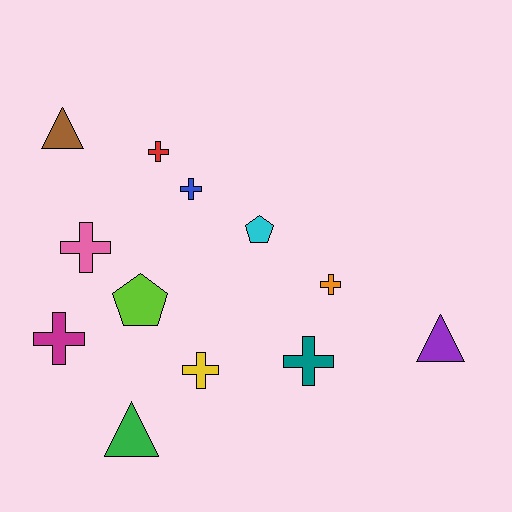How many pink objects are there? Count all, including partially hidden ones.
There is 1 pink object.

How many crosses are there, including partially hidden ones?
There are 7 crosses.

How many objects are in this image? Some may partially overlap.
There are 12 objects.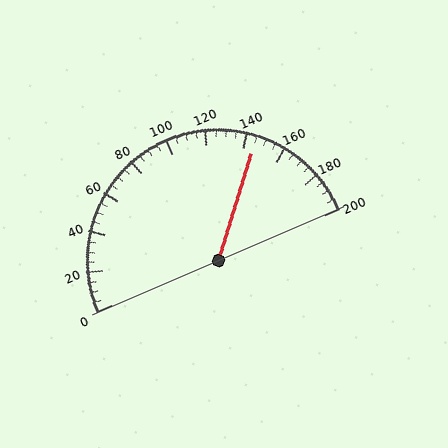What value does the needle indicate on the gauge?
The needle indicates approximately 145.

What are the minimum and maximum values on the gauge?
The gauge ranges from 0 to 200.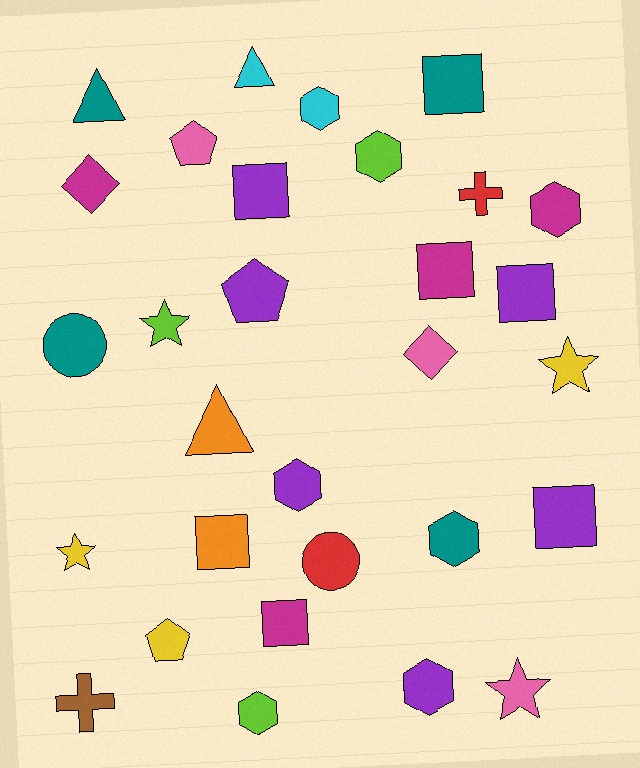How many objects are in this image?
There are 30 objects.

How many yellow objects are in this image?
There are 3 yellow objects.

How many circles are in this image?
There are 2 circles.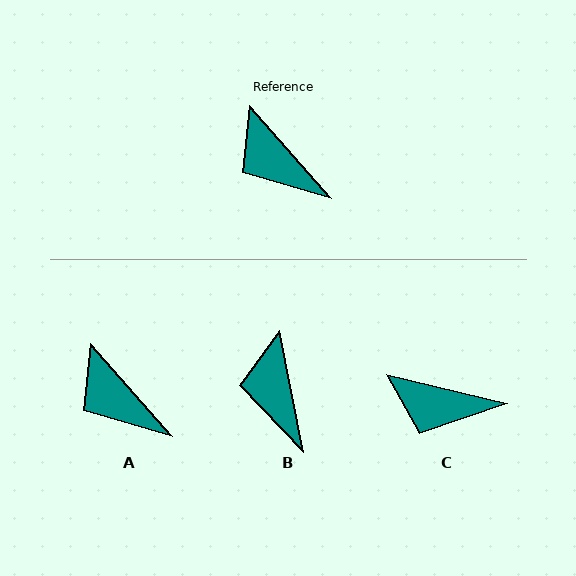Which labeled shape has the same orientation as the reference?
A.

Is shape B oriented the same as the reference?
No, it is off by about 30 degrees.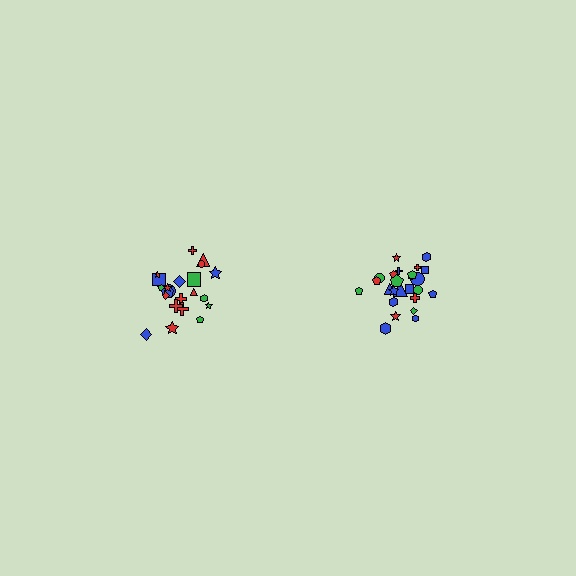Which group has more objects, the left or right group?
The right group.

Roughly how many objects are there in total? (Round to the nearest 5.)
Roughly 45 objects in total.